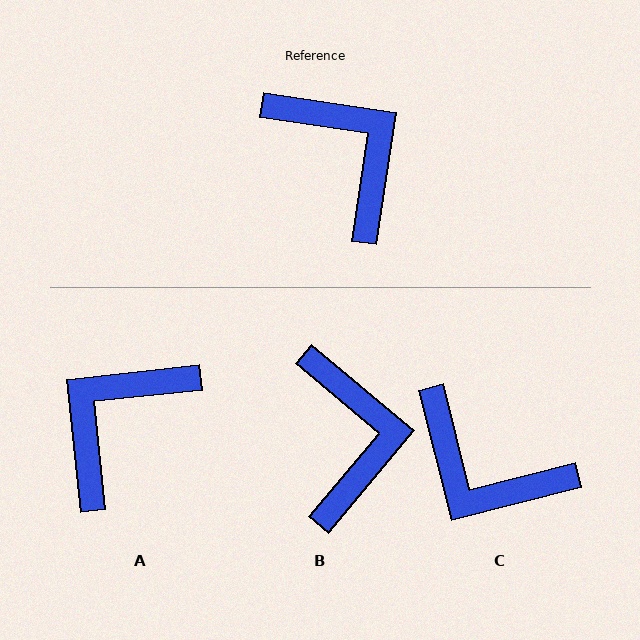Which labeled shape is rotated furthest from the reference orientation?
C, about 157 degrees away.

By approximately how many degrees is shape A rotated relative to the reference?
Approximately 104 degrees counter-clockwise.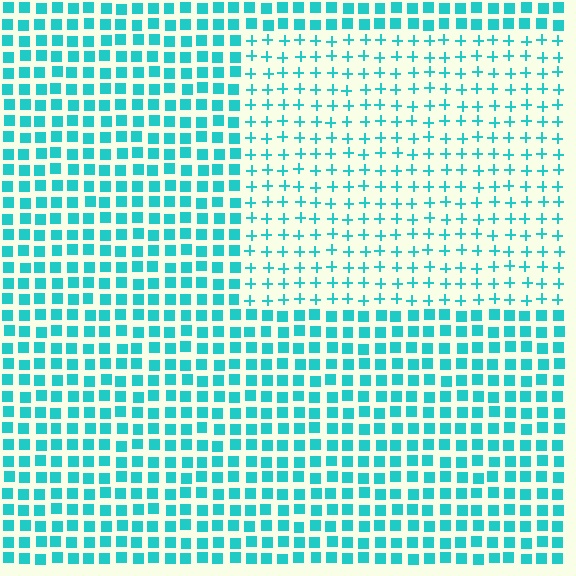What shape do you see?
I see a rectangle.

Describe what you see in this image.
The image is filled with small cyan elements arranged in a uniform grid. A rectangle-shaped region contains plus signs, while the surrounding area contains squares. The boundary is defined purely by the change in element shape.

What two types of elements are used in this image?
The image uses plus signs inside the rectangle region and squares outside it.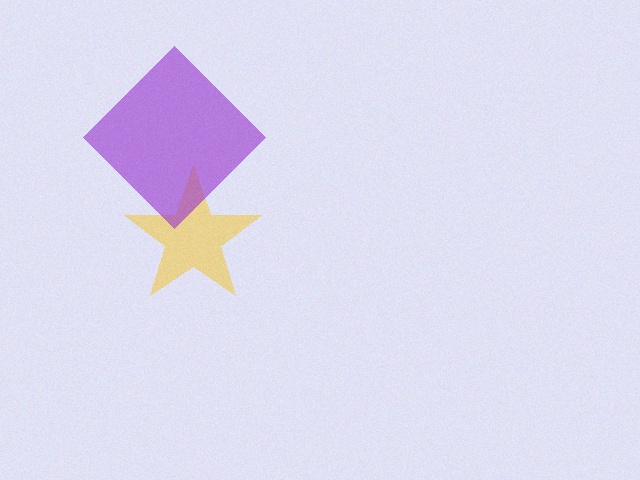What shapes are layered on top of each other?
The layered shapes are: a yellow star, a purple diamond.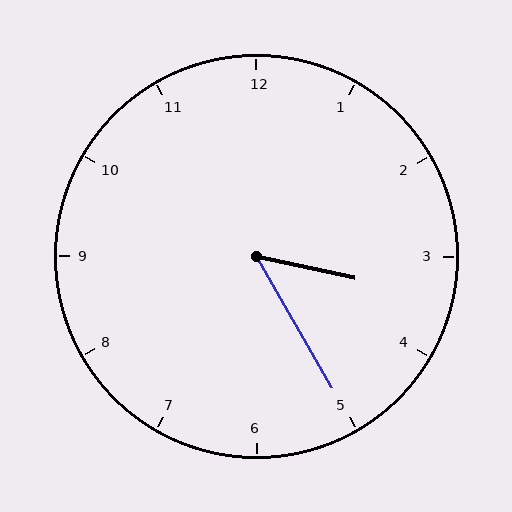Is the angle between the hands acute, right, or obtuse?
It is acute.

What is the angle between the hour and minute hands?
Approximately 48 degrees.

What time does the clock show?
3:25.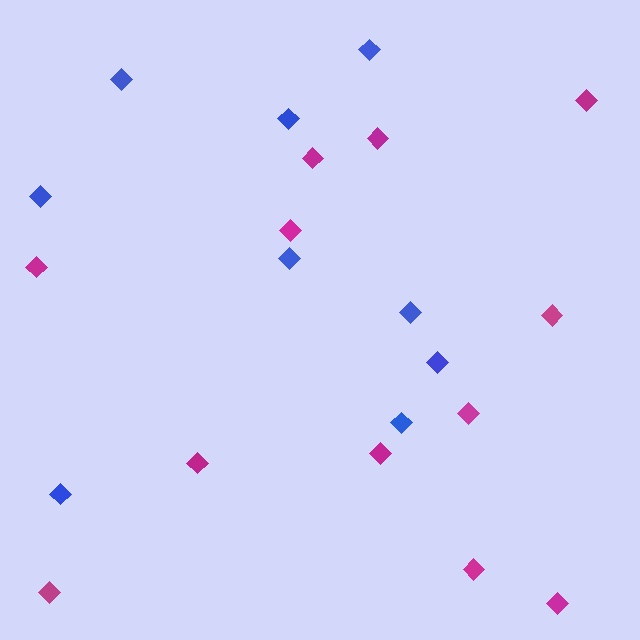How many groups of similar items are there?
There are 2 groups: one group of blue diamonds (9) and one group of magenta diamonds (12).